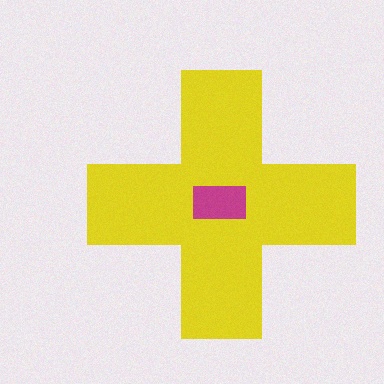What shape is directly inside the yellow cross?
The magenta rectangle.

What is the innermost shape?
The magenta rectangle.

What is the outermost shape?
The yellow cross.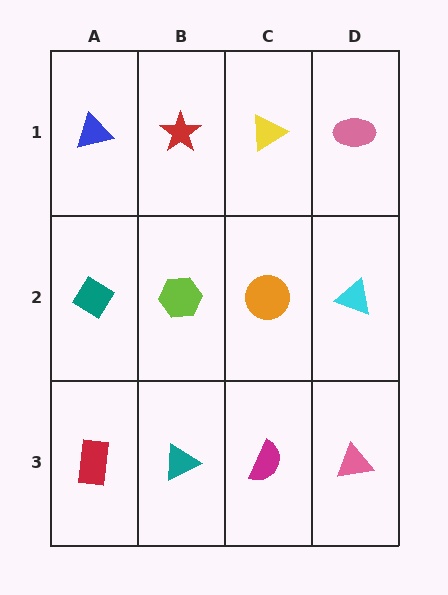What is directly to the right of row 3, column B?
A magenta semicircle.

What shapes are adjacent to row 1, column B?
A lime hexagon (row 2, column B), a blue triangle (row 1, column A), a yellow triangle (row 1, column C).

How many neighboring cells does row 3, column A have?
2.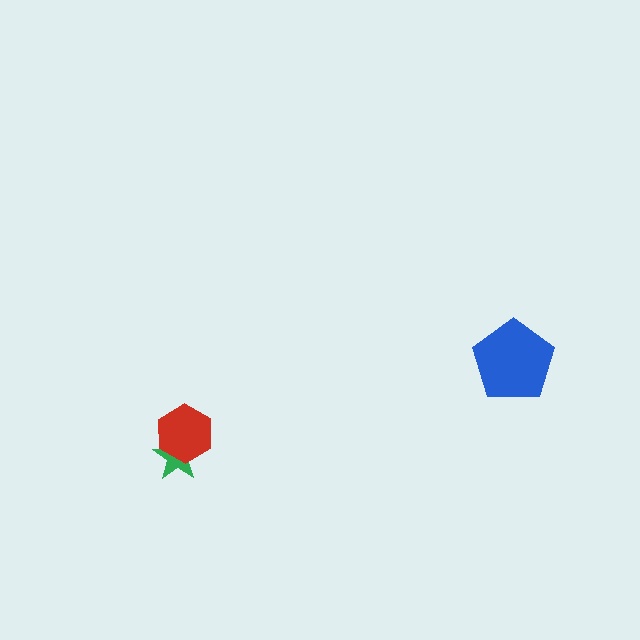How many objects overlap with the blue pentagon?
0 objects overlap with the blue pentagon.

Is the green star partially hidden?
Yes, it is partially covered by another shape.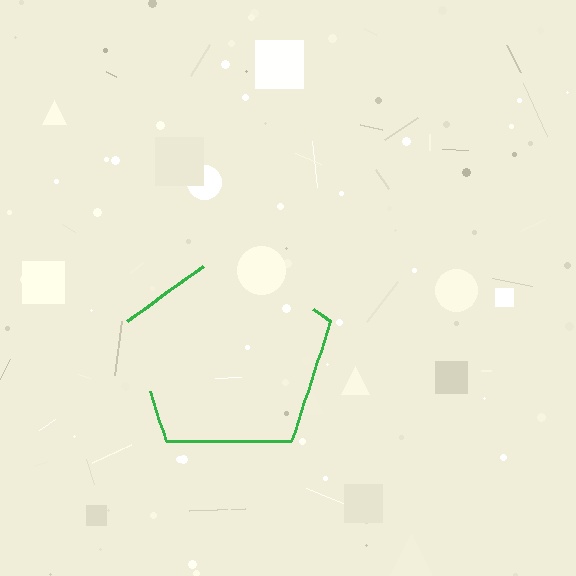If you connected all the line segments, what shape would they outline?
They would outline a pentagon.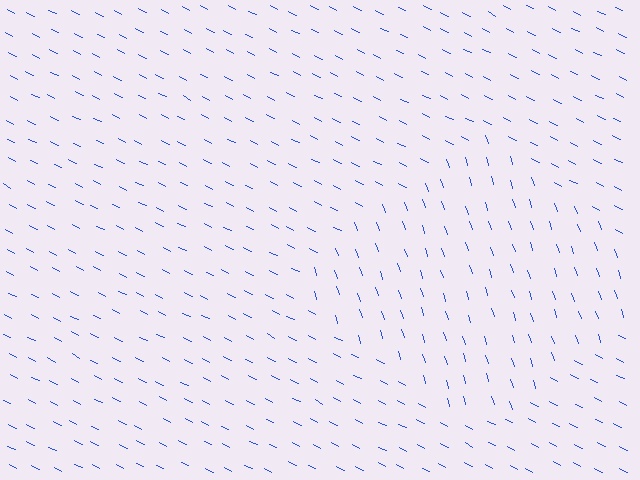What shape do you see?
I see a diamond.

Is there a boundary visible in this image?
Yes, there is a texture boundary formed by a change in line orientation.